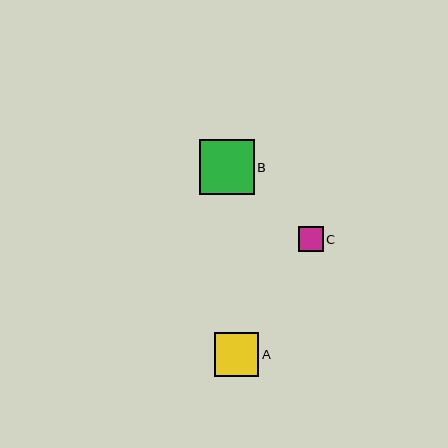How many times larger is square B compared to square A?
Square B is approximately 1.3 times the size of square A.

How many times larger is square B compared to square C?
Square B is approximately 2.2 times the size of square C.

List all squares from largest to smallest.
From largest to smallest: B, A, C.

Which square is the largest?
Square B is the largest with a size of approximately 55 pixels.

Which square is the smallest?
Square C is the smallest with a size of approximately 25 pixels.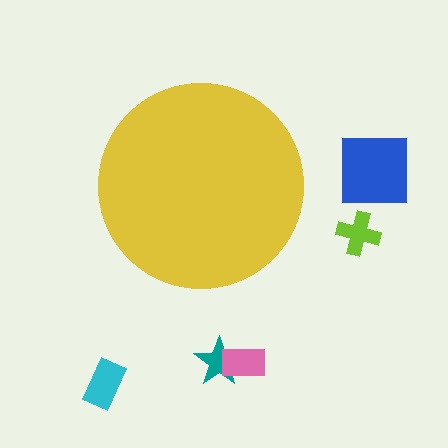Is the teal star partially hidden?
No, the teal star is fully visible.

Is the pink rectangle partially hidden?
No, the pink rectangle is fully visible.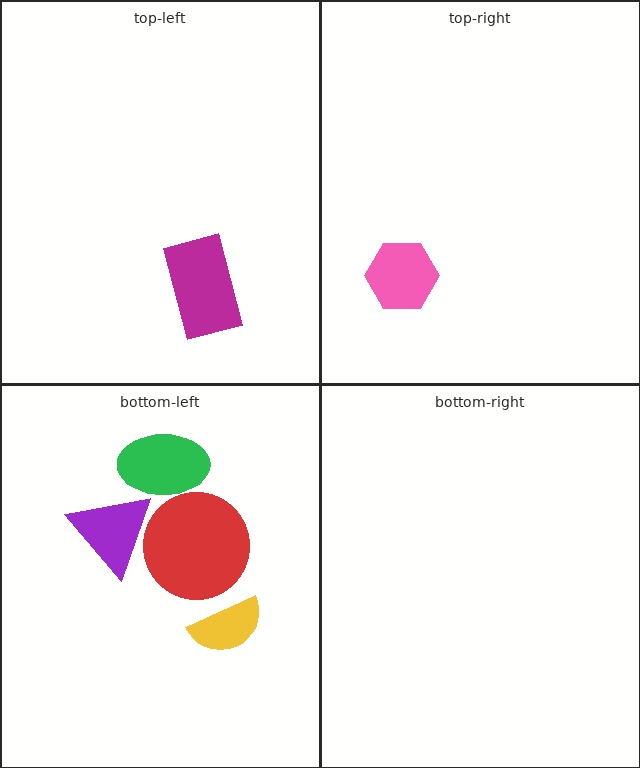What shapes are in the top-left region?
The magenta rectangle.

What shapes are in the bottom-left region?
The green ellipse, the yellow semicircle, the purple triangle, the red circle.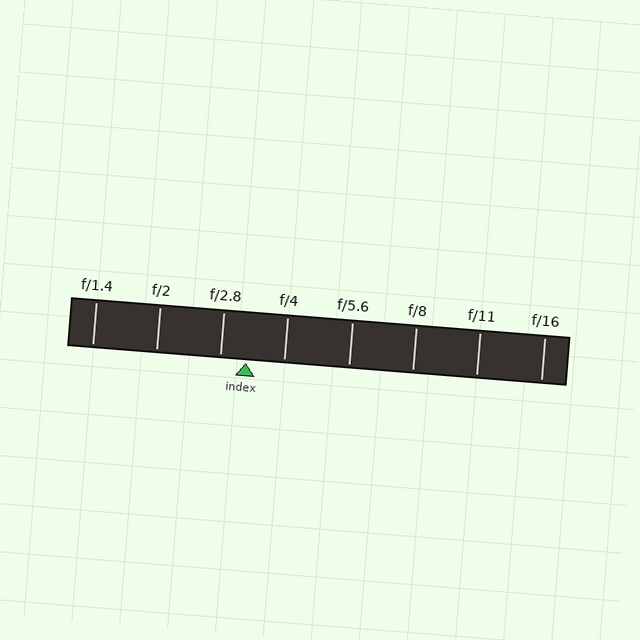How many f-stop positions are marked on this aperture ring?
There are 8 f-stop positions marked.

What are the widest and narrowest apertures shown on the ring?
The widest aperture shown is f/1.4 and the narrowest is f/16.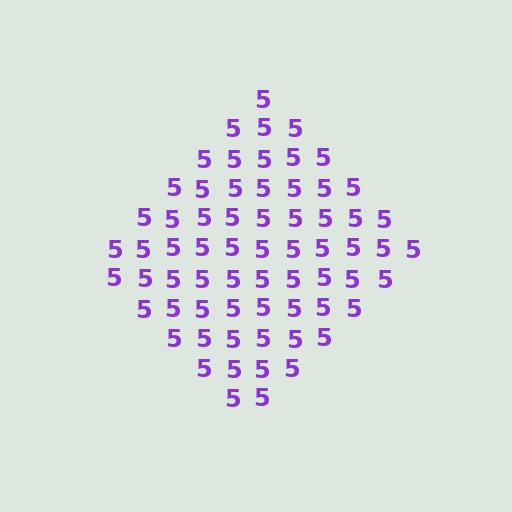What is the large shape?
The large shape is a diamond.